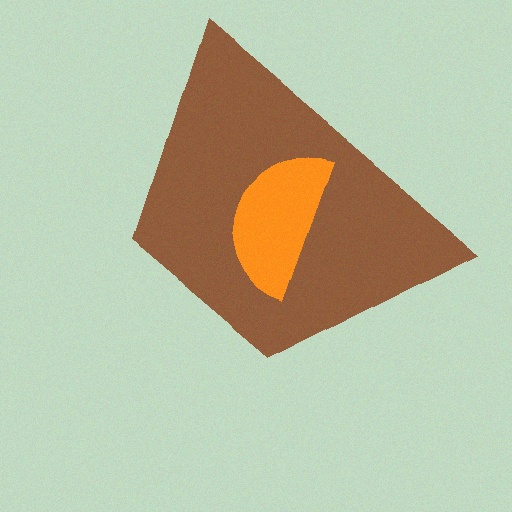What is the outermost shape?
The brown trapezoid.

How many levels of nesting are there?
2.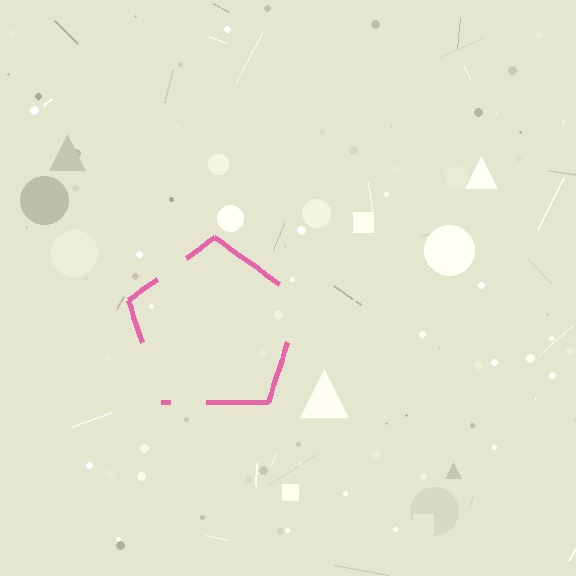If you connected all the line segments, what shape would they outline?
They would outline a pentagon.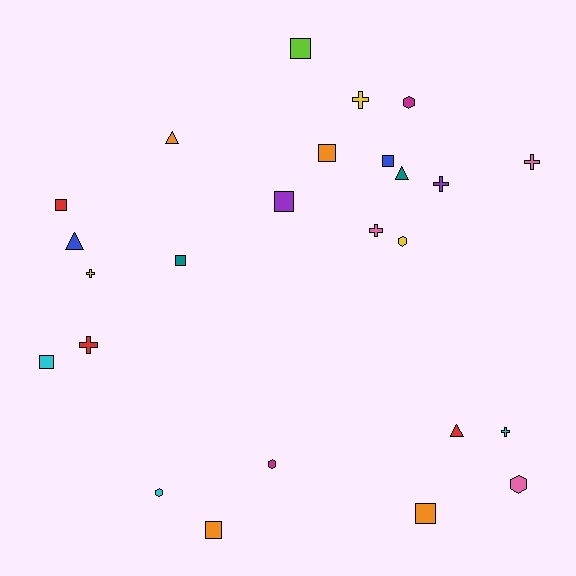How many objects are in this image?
There are 25 objects.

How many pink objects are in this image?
There are 3 pink objects.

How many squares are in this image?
There are 9 squares.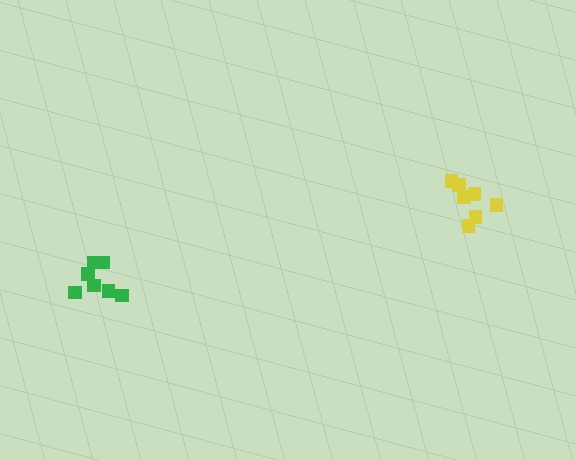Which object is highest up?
The yellow cluster is topmost.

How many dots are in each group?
Group 1: 7 dots, Group 2: 7 dots (14 total).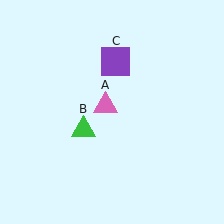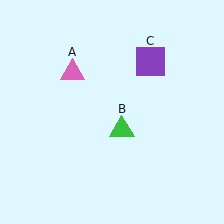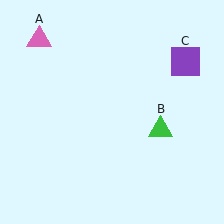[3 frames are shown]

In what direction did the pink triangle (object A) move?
The pink triangle (object A) moved up and to the left.